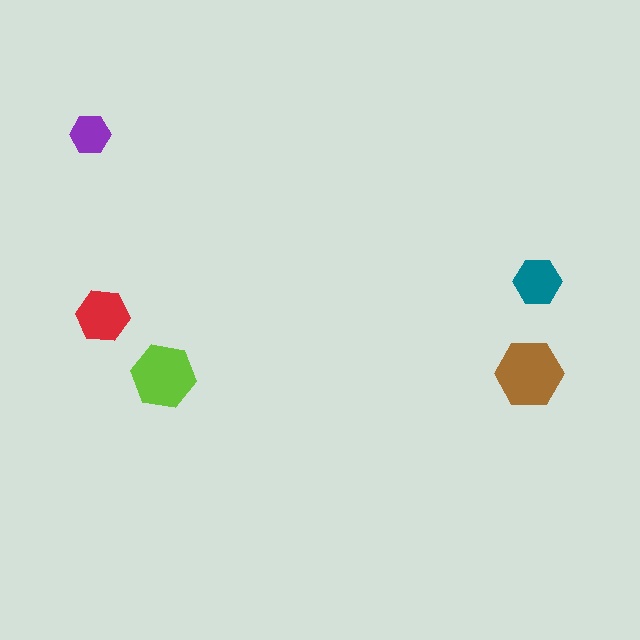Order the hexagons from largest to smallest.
the brown one, the lime one, the red one, the teal one, the purple one.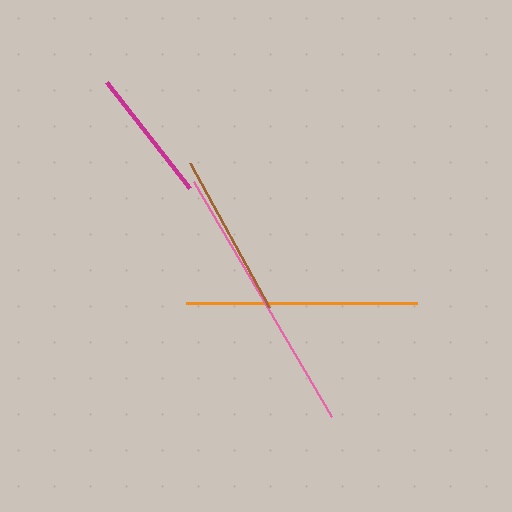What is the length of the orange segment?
The orange segment is approximately 231 pixels long.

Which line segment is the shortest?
The magenta line is the shortest at approximately 135 pixels.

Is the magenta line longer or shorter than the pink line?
The pink line is longer than the magenta line.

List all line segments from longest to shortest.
From longest to shortest: pink, orange, brown, magenta.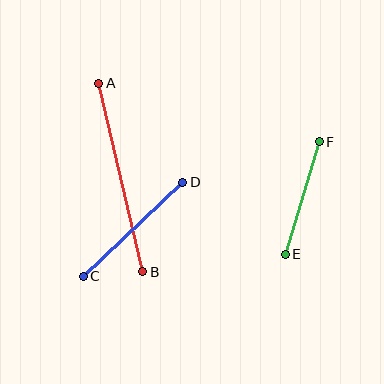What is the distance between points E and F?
The distance is approximately 118 pixels.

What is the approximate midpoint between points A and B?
The midpoint is at approximately (121, 178) pixels.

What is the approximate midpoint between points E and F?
The midpoint is at approximately (302, 198) pixels.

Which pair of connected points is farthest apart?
Points A and B are farthest apart.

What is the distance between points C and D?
The distance is approximately 137 pixels.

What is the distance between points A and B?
The distance is approximately 193 pixels.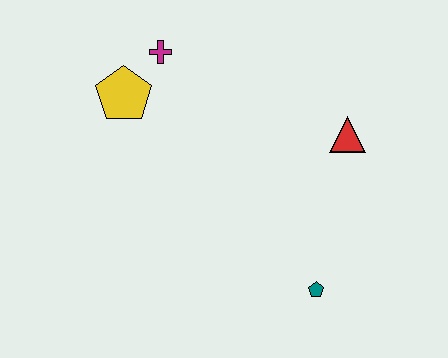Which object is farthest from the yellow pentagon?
The teal pentagon is farthest from the yellow pentagon.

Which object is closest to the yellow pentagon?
The magenta cross is closest to the yellow pentagon.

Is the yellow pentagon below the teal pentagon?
No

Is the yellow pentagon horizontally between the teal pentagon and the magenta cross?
No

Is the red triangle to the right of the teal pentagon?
Yes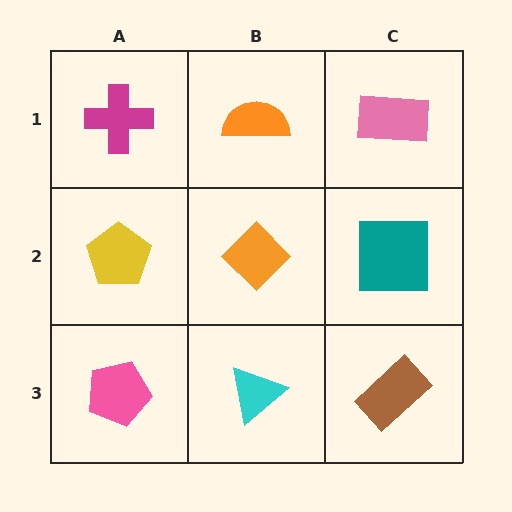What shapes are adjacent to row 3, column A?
A yellow pentagon (row 2, column A), a cyan triangle (row 3, column B).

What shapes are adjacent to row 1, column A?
A yellow pentagon (row 2, column A), an orange semicircle (row 1, column B).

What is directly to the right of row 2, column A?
An orange diamond.